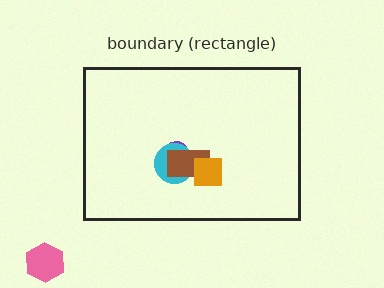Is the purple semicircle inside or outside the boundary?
Inside.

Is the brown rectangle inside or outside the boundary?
Inside.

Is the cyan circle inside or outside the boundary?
Inside.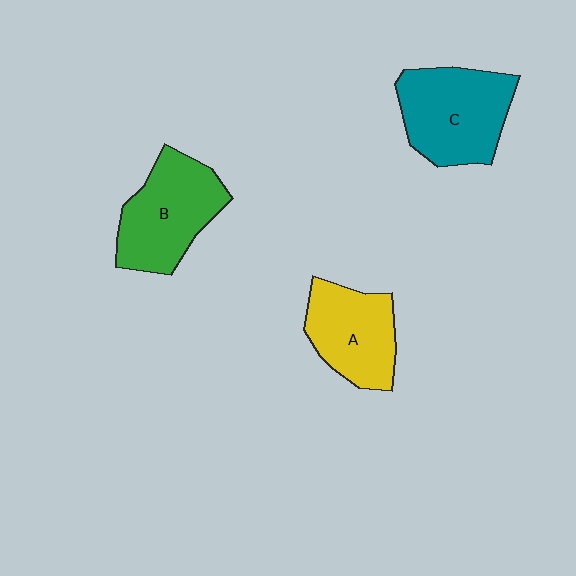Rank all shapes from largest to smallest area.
From largest to smallest: C (teal), B (green), A (yellow).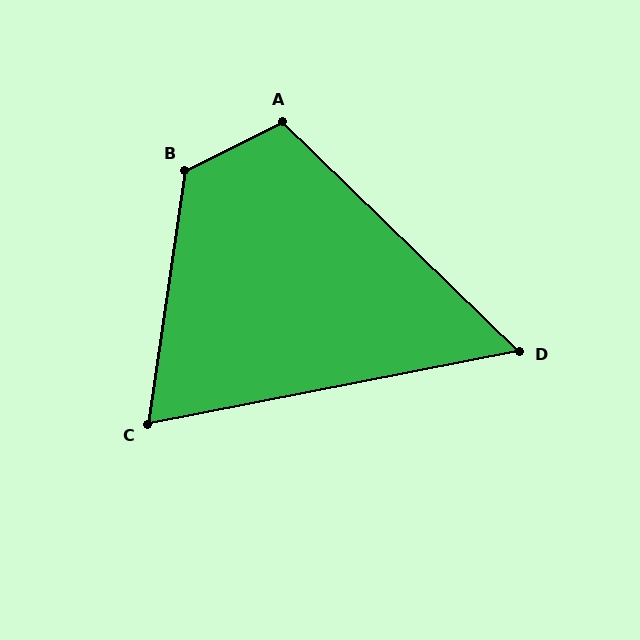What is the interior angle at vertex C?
Approximately 71 degrees (acute).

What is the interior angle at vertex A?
Approximately 109 degrees (obtuse).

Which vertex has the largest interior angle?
B, at approximately 125 degrees.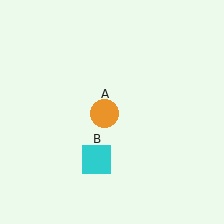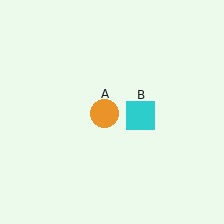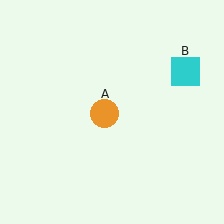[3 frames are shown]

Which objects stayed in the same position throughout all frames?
Orange circle (object A) remained stationary.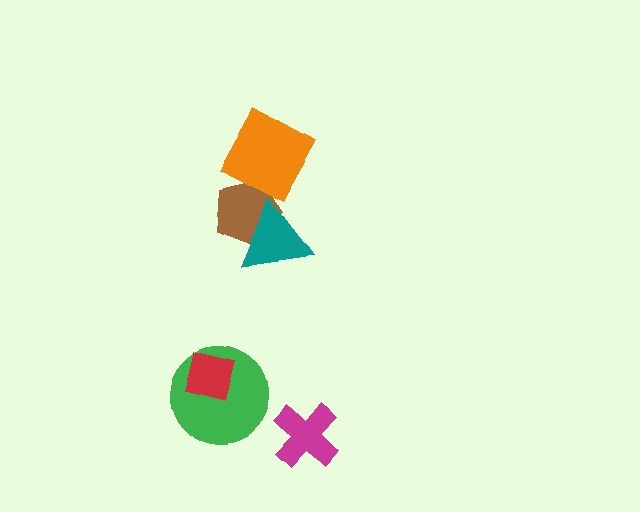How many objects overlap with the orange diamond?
1 object overlaps with the orange diamond.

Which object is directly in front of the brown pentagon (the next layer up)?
The teal triangle is directly in front of the brown pentagon.